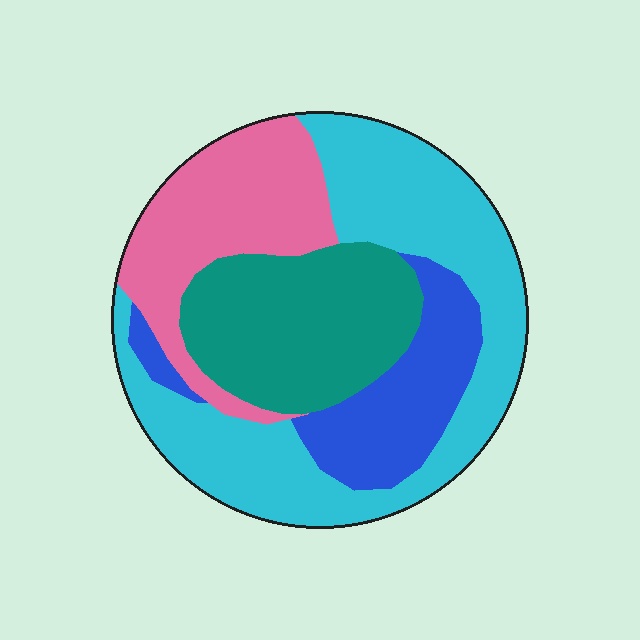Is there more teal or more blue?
Teal.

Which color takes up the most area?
Cyan, at roughly 40%.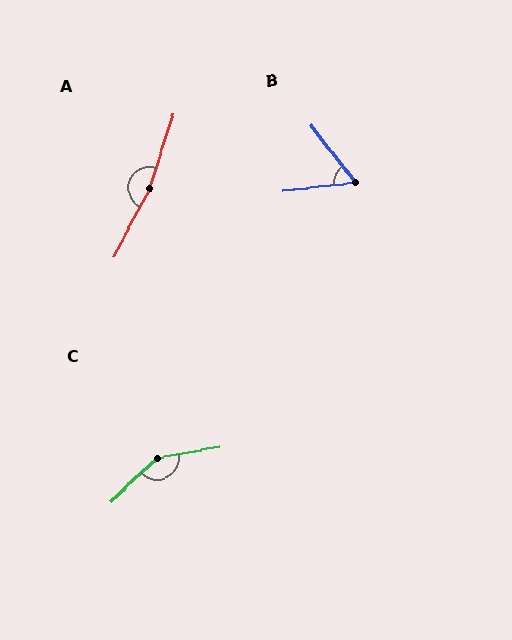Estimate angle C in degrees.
Approximately 147 degrees.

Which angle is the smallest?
B, at approximately 58 degrees.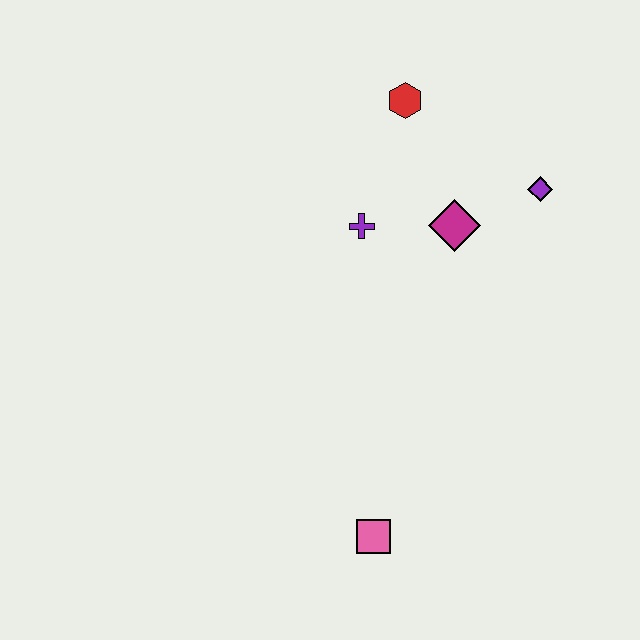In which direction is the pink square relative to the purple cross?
The pink square is below the purple cross.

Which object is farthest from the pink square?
The red hexagon is farthest from the pink square.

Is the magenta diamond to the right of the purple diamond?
No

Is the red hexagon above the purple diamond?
Yes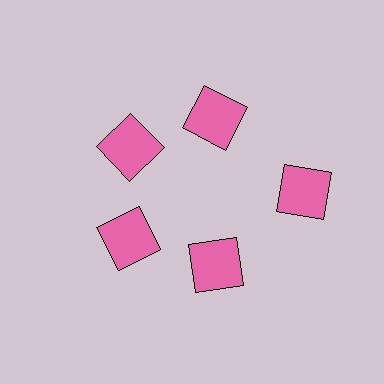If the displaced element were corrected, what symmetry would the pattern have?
It would have 5-fold rotational symmetry — the pattern would map onto itself every 72 degrees.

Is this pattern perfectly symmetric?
No. The 5 pink squares are arranged in a ring, but one element near the 3 o'clock position is pushed outward from the center, breaking the 5-fold rotational symmetry.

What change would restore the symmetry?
The symmetry would be restored by moving it inward, back onto the ring so that all 5 squares sit at equal angles and equal distance from the center.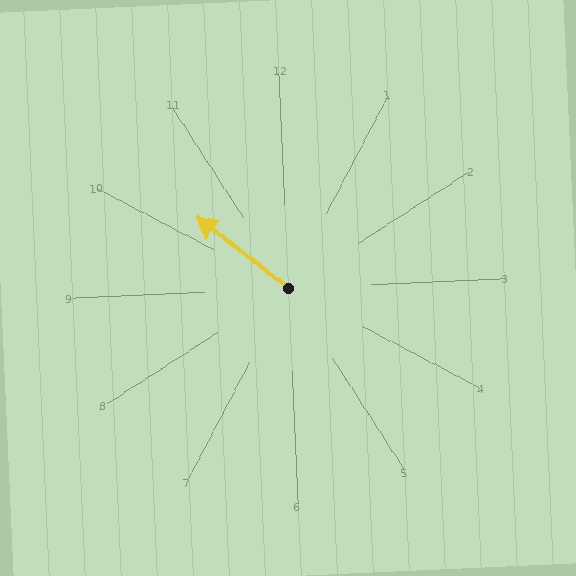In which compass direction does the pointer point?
Northwest.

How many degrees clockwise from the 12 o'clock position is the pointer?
Approximately 310 degrees.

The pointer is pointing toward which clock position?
Roughly 10 o'clock.